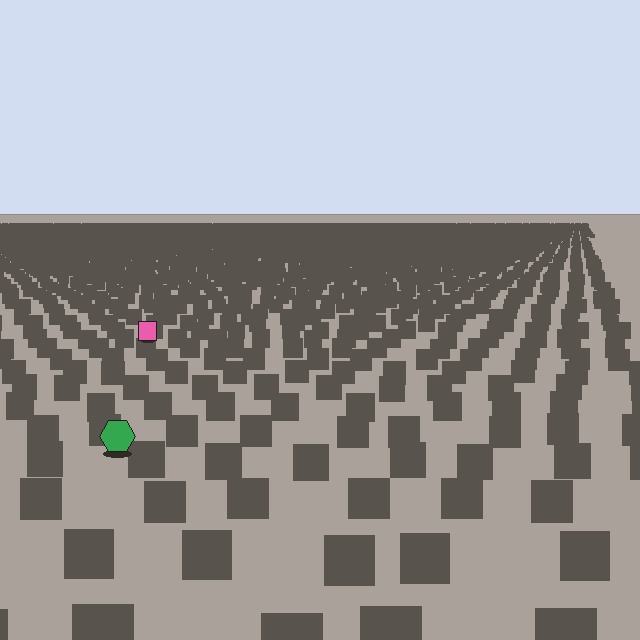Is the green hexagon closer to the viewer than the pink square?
Yes. The green hexagon is closer — you can tell from the texture gradient: the ground texture is coarser near it.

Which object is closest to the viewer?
The green hexagon is closest. The texture marks near it are larger and more spread out.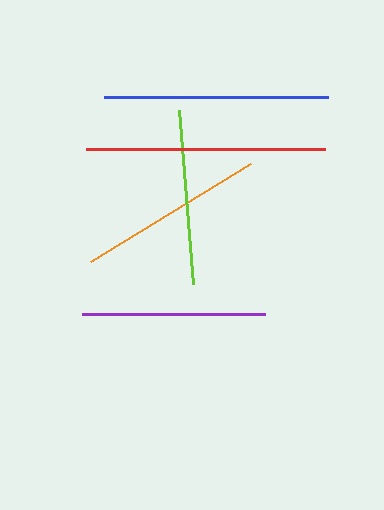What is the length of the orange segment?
The orange segment is approximately 188 pixels long.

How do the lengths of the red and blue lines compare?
The red and blue lines are approximately the same length.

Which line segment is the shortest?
The lime line is the shortest at approximately 175 pixels.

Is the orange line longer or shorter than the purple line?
The orange line is longer than the purple line.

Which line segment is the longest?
The red line is the longest at approximately 239 pixels.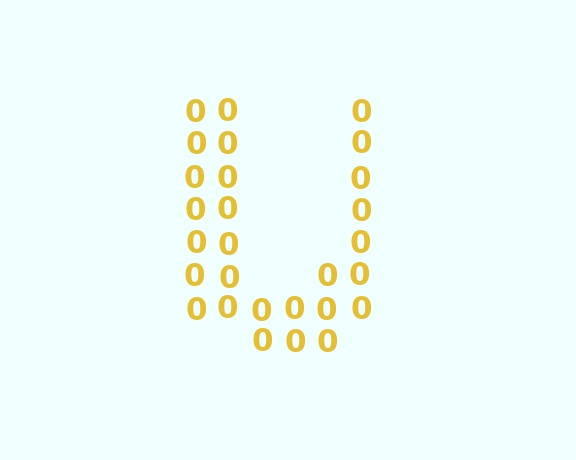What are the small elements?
The small elements are digit 0's.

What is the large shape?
The large shape is the letter U.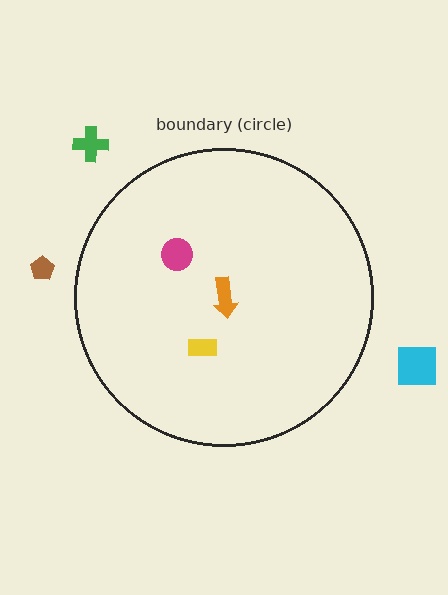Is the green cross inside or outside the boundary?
Outside.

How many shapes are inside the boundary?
3 inside, 3 outside.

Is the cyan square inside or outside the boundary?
Outside.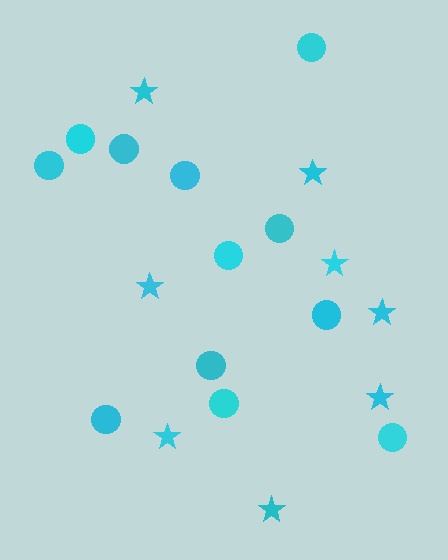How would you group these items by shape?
There are 2 groups: one group of circles (12) and one group of stars (8).